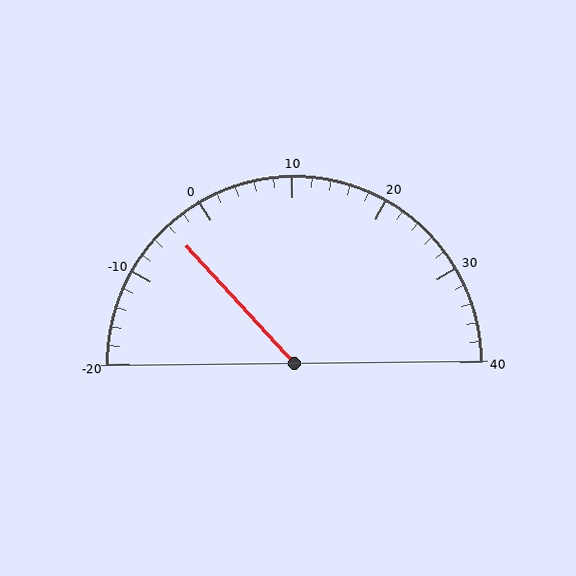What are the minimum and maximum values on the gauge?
The gauge ranges from -20 to 40.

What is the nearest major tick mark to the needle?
The nearest major tick mark is 0.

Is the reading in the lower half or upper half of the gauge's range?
The reading is in the lower half of the range (-20 to 40).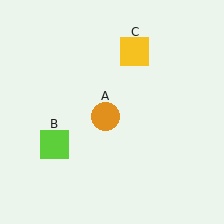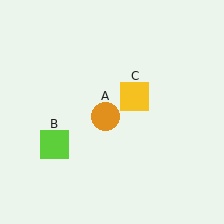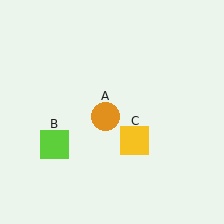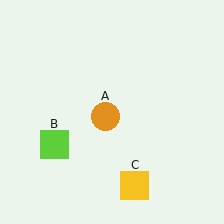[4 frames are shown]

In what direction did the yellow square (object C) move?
The yellow square (object C) moved down.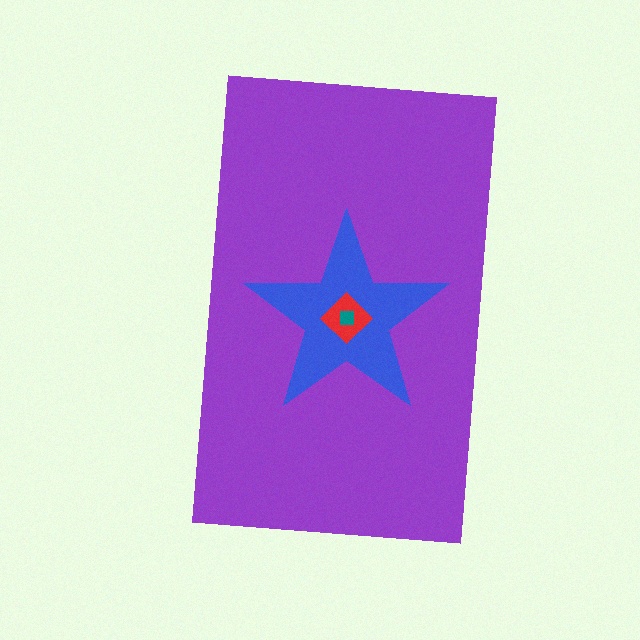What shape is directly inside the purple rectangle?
The blue star.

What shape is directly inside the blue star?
The red diamond.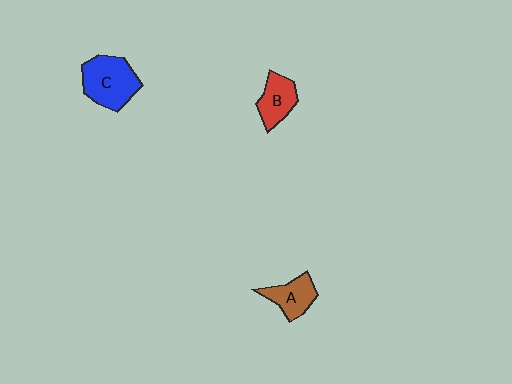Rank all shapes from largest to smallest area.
From largest to smallest: C (blue), B (red), A (brown).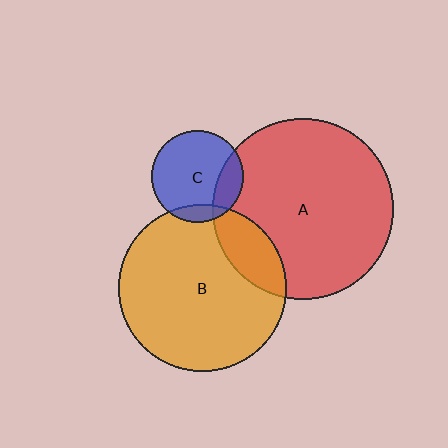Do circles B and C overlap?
Yes.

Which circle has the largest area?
Circle A (red).